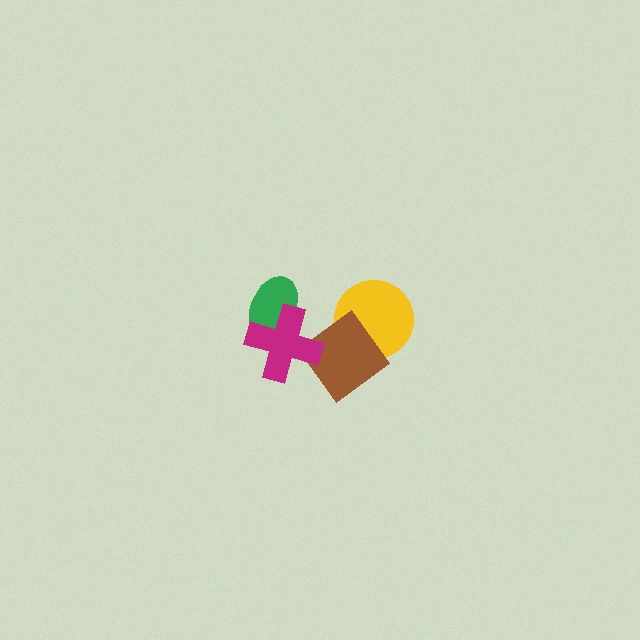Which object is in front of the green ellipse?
The magenta cross is in front of the green ellipse.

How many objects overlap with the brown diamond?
2 objects overlap with the brown diamond.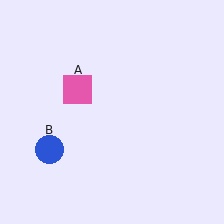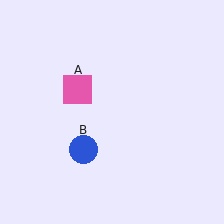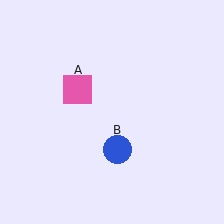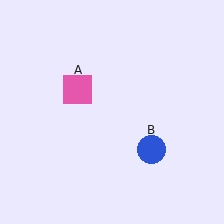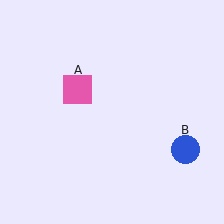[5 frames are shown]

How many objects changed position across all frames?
1 object changed position: blue circle (object B).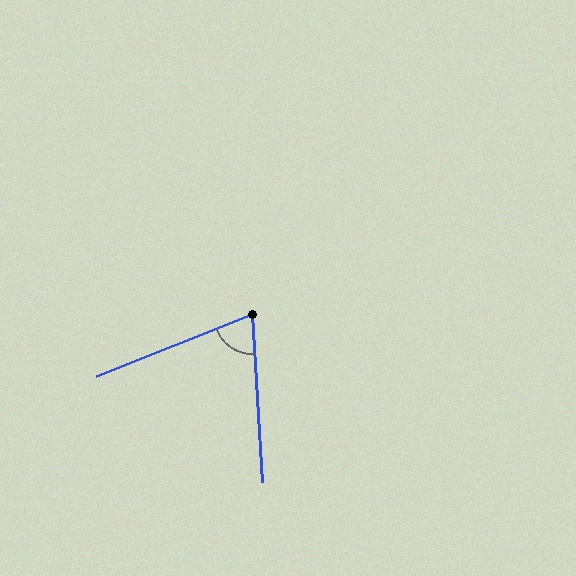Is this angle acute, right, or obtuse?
It is acute.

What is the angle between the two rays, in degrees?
Approximately 72 degrees.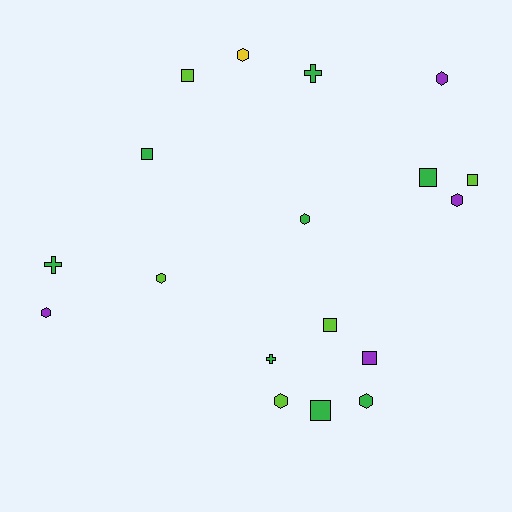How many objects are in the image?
There are 18 objects.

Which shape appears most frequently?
Hexagon, with 8 objects.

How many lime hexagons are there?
There are 2 lime hexagons.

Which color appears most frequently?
Green, with 8 objects.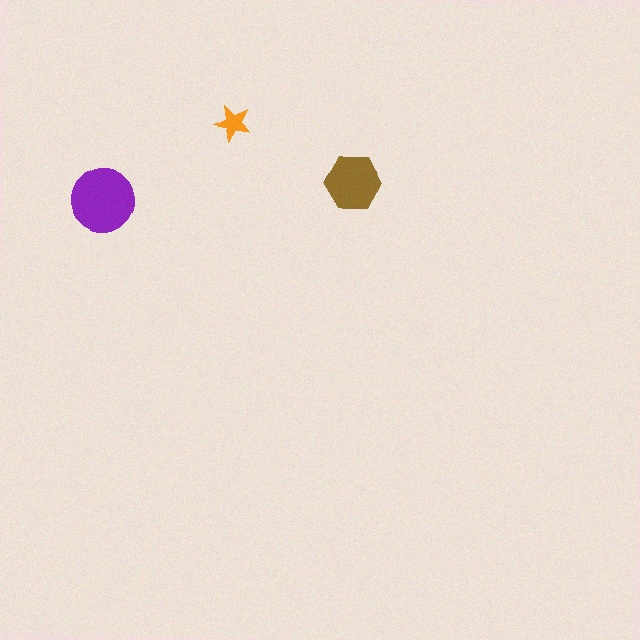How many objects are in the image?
There are 3 objects in the image.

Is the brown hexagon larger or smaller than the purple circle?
Smaller.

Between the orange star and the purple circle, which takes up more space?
The purple circle.